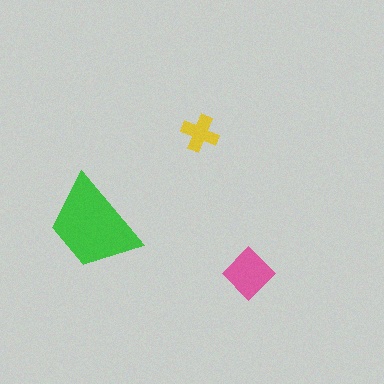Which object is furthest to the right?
The pink diamond is rightmost.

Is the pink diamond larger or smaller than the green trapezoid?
Smaller.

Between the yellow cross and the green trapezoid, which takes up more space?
The green trapezoid.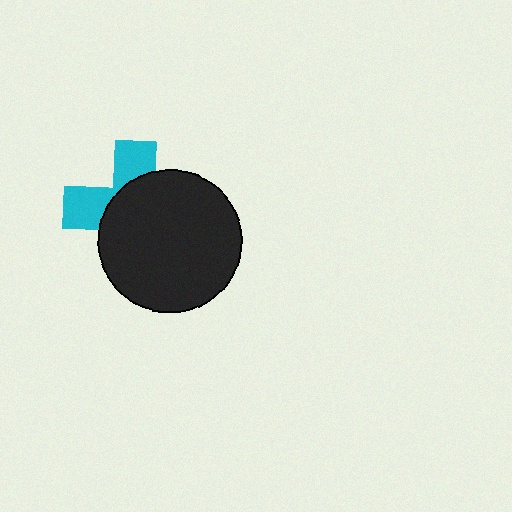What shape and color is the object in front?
The object in front is a black circle.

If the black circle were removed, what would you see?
You would see the complete cyan cross.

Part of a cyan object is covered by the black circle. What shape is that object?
It is a cross.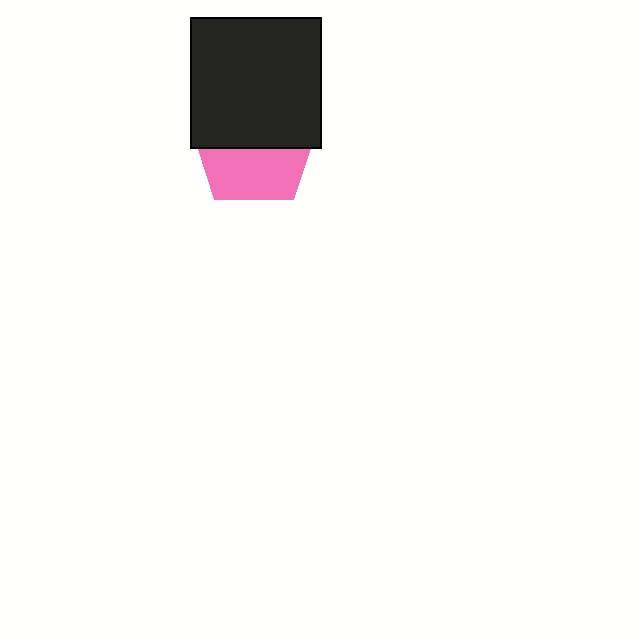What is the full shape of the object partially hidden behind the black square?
The partially hidden object is a pink pentagon.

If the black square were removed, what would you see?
You would see the complete pink pentagon.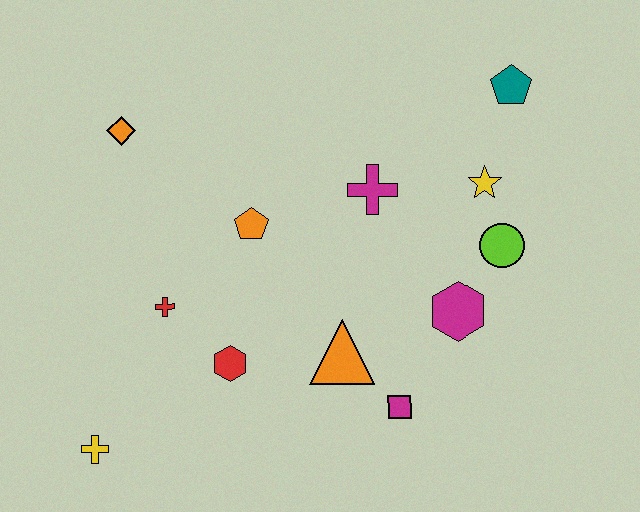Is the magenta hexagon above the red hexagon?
Yes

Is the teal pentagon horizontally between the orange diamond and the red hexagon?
No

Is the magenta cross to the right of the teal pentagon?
No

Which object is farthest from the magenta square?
The orange diamond is farthest from the magenta square.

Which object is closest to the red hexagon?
The red cross is closest to the red hexagon.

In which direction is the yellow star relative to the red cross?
The yellow star is to the right of the red cross.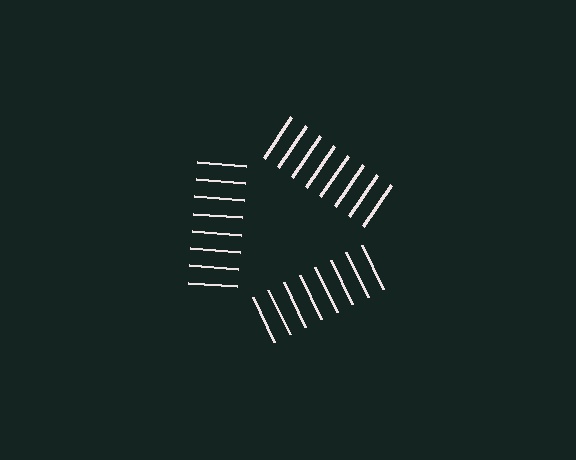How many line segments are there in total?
24 — 8 along each of the 3 edges.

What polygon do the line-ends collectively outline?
An illusory triangle — the line segments terminate on its edges but no continuous stroke is drawn.